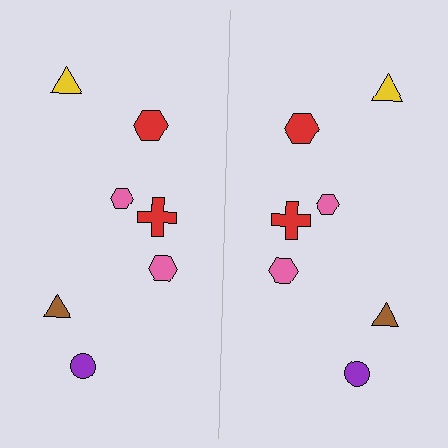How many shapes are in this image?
There are 14 shapes in this image.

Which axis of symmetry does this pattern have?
The pattern has a vertical axis of symmetry running through the center of the image.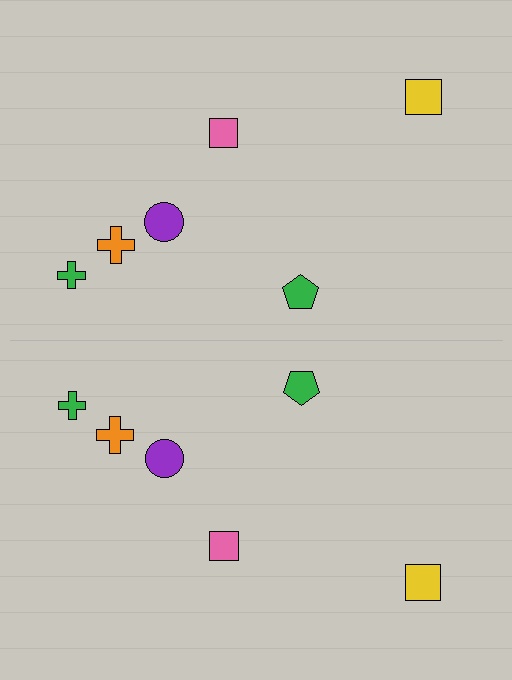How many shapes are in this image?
There are 12 shapes in this image.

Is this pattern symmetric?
Yes, this pattern has bilateral (reflection) symmetry.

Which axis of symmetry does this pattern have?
The pattern has a horizontal axis of symmetry running through the center of the image.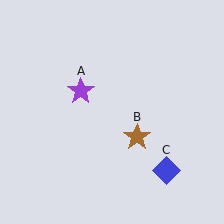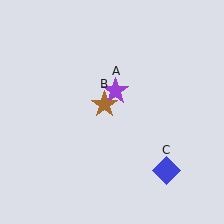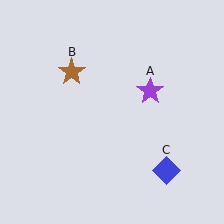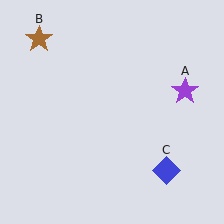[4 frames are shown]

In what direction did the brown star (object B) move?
The brown star (object B) moved up and to the left.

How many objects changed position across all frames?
2 objects changed position: purple star (object A), brown star (object B).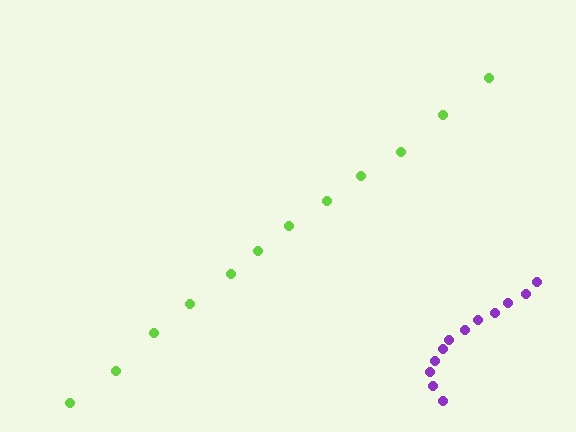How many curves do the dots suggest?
There are 2 distinct paths.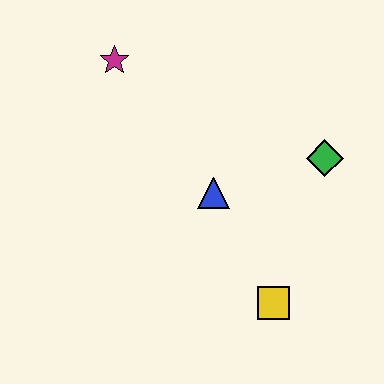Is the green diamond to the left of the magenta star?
No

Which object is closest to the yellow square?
The blue triangle is closest to the yellow square.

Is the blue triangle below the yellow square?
No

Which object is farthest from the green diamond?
The magenta star is farthest from the green diamond.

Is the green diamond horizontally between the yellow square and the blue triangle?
No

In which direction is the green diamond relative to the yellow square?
The green diamond is above the yellow square.